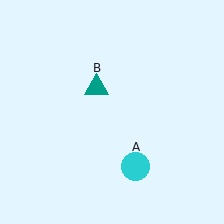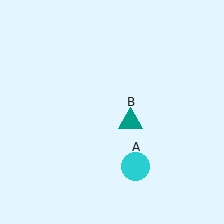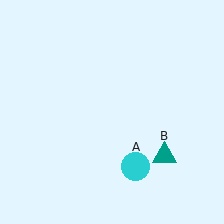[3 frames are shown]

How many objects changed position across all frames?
1 object changed position: teal triangle (object B).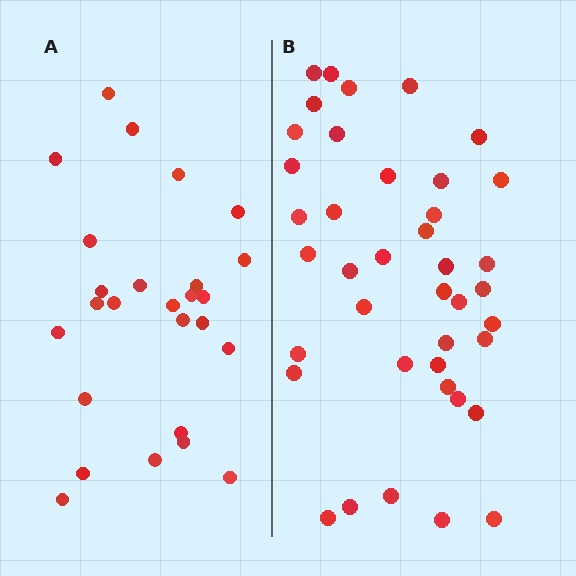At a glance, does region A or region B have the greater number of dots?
Region B (the right region) has more dots.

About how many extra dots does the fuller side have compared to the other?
Region B has approximately 15 more dots than region A.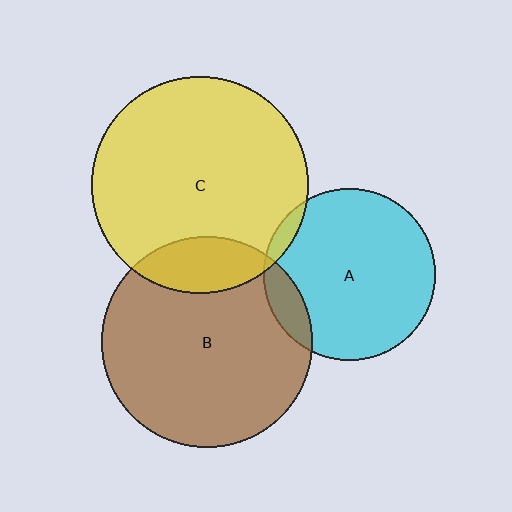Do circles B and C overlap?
Yes.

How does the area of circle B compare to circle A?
Approximately 1.5 times.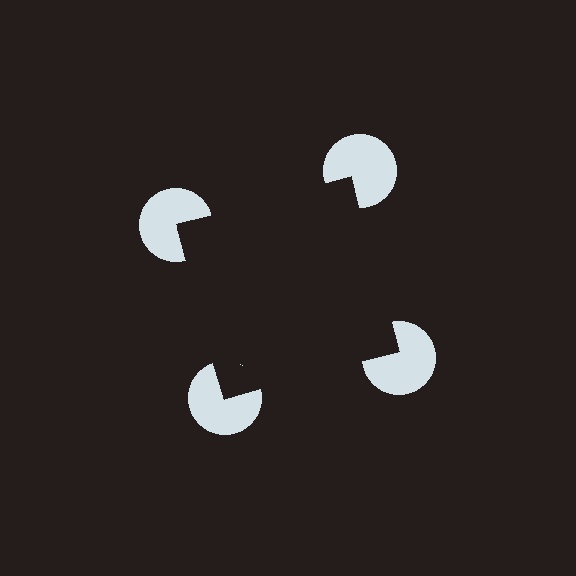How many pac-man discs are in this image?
There are 4 — one at each vertex of the illusory square.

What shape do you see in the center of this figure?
An illusory square — its edges are inferred from the aligned wedge cuts in the pac-man discs, not physically drawn.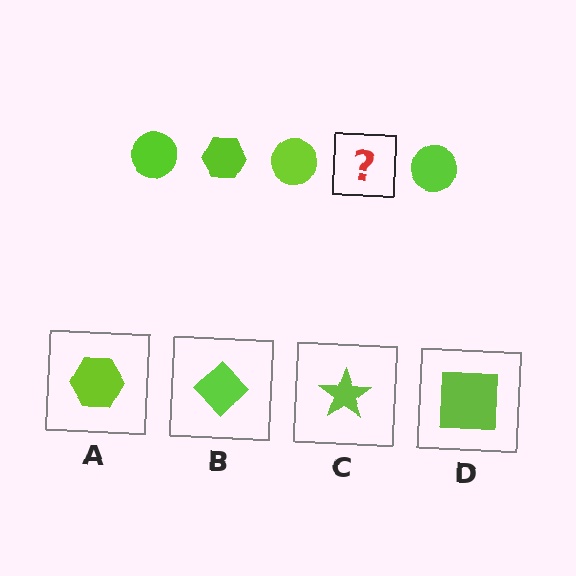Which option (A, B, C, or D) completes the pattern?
A.